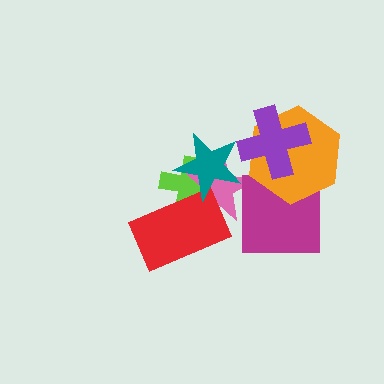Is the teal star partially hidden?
No, no other shape covers it.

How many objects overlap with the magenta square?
2 objects overlap with the magenta square.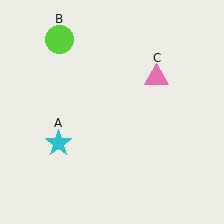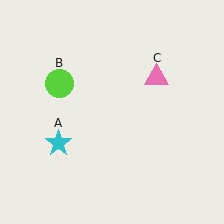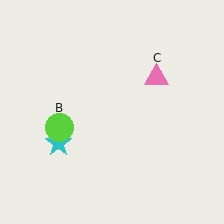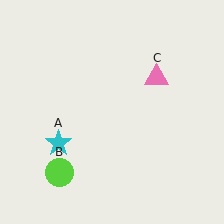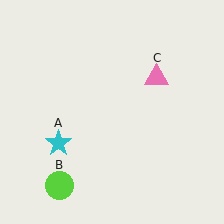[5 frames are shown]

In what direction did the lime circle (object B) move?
The lime circle (object B) moved down.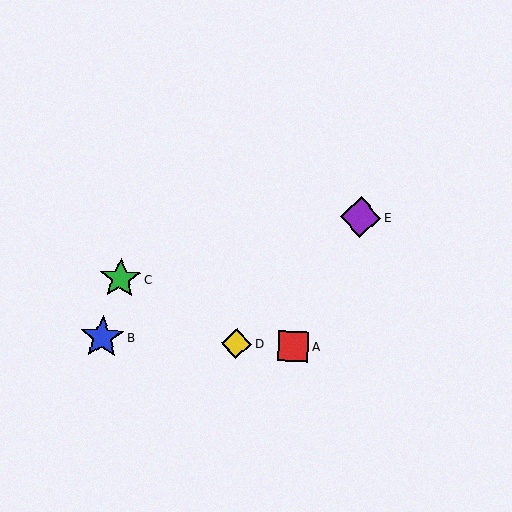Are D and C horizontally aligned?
No, D is at y≈344 and C is at y≈278.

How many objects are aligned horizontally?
3 objects (A, B, D) are aligned horizontally.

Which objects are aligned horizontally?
Objects A, B, D are aligned horizontally.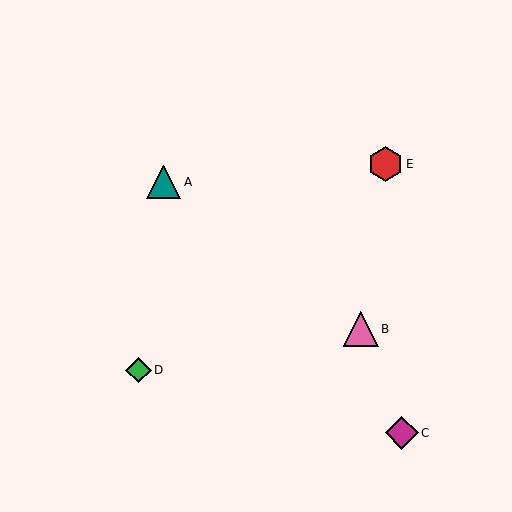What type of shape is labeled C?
Shape C is a magenta diamond.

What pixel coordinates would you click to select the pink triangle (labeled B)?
Click at (361, 329) to select the pink triangle B.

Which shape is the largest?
The pink triangle (labeled B) is the largest.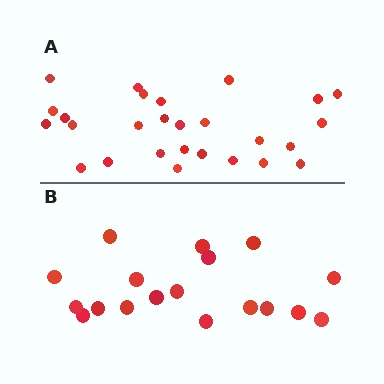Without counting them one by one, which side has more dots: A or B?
Region A (the top region) has more dots.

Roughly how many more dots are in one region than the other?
Region A has roughly 8 or so more dots than region B.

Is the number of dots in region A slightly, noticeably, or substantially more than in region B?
Region A has substantially more. The ratio is roughly 1.5 to 1.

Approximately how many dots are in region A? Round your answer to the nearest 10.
About 30 dots. (The exact count is 27, which rounds to 30.)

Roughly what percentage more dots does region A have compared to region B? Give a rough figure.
About 50% more.